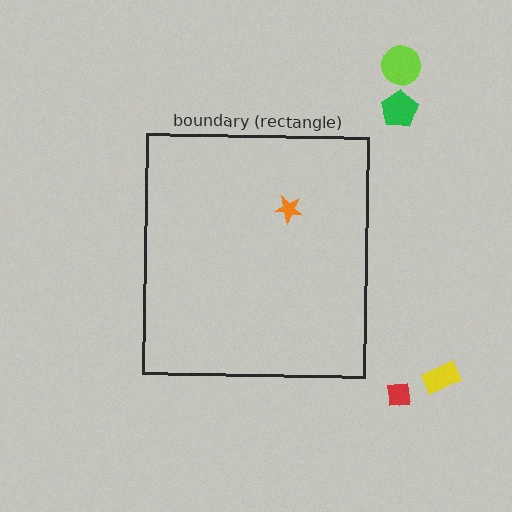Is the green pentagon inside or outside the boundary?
Outside.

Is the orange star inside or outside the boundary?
Inside.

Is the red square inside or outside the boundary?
Outside.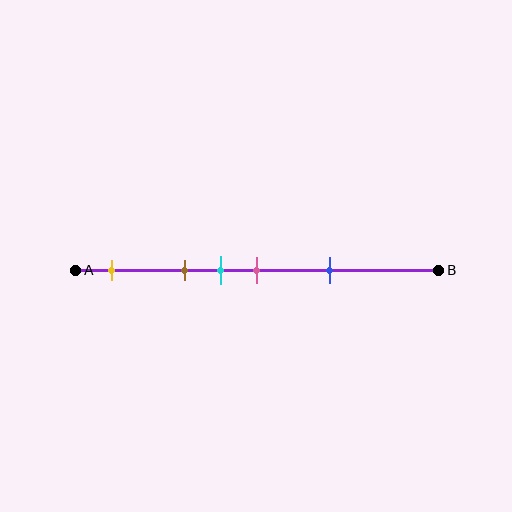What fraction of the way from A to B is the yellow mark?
The yellow mark is approximately 10% (0.1) of the way from A to B.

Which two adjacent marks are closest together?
The cyan and pink marks are the closest adjacent pair.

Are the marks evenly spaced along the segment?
No, the marks are not evenly spaced.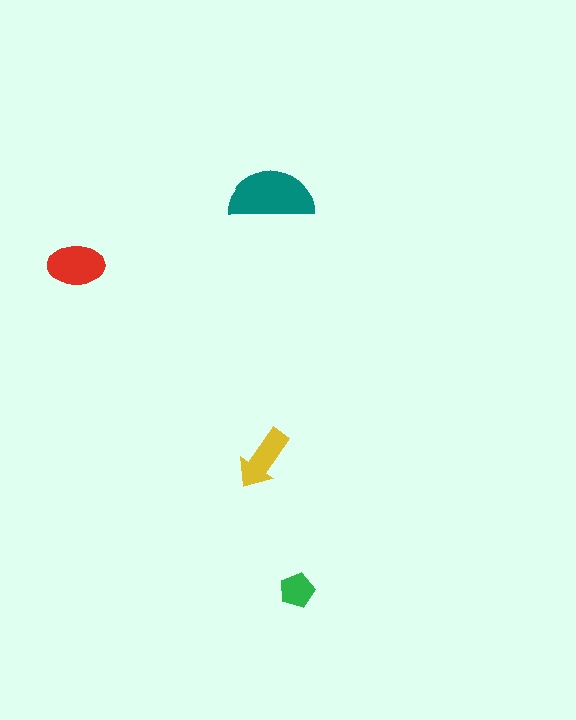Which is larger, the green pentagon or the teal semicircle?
The teal semicircle.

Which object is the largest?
The teal semicircle.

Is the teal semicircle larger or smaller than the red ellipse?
Larger.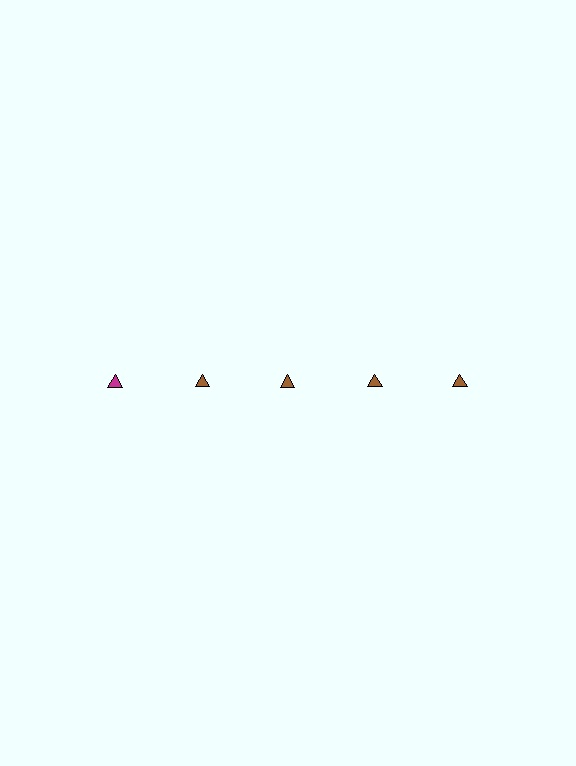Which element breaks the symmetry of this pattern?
The magenta triangle in the top row, leftmost column breaks the symmetry. All other shapes are brown triangles.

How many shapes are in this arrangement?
There are 5 shapes arranged in a grid pattern.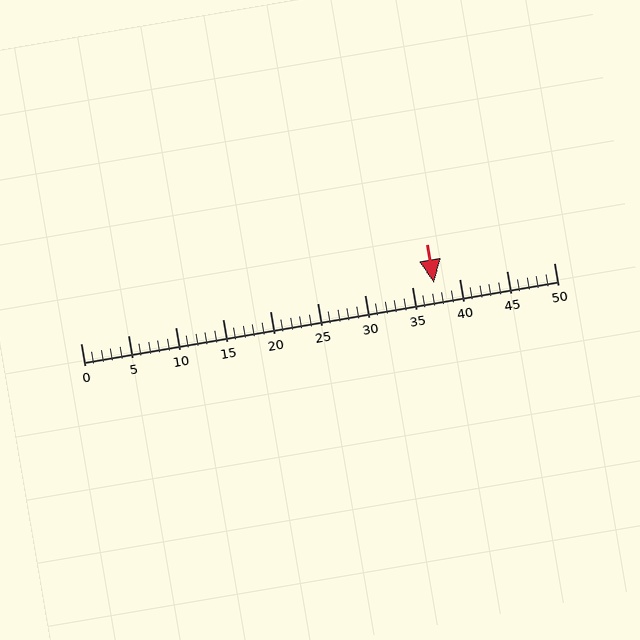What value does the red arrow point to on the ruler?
The red arrow points to approximately 37.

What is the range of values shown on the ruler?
The ruler shows values from 0 to 50.